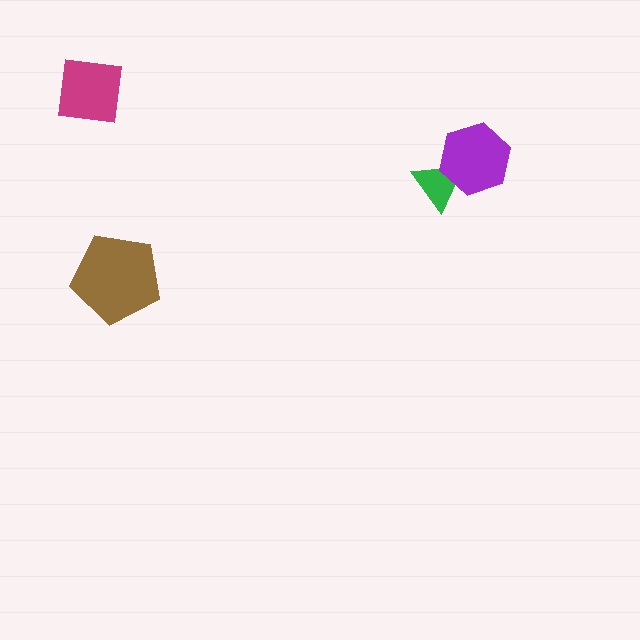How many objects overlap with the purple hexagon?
1 object overlaps with the purple hexagon.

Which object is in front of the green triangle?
The purple hexagon is in front of the green triangle.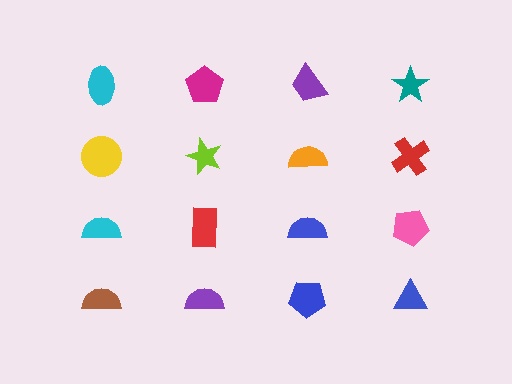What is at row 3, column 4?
A pink pentagon.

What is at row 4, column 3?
A blue pentagon.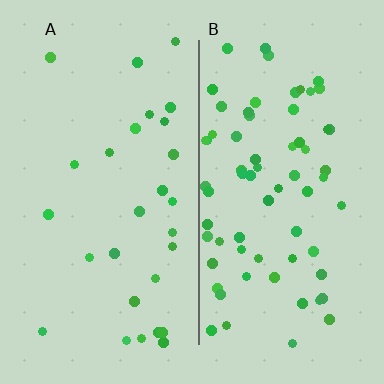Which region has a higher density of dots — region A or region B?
B (the right).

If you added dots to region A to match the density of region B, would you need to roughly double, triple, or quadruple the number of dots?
Approximately double.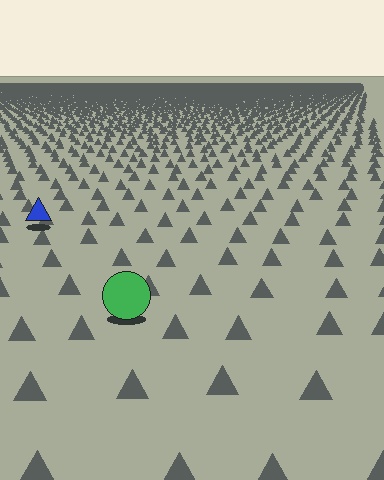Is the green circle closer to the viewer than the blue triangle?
Yes. The green circle is closer — you can tell from the texture gradient: the ground texture is coarser near it.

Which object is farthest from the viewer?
The blue triangle is farthest from the viewer. It appears smaller and the ground texture around it is denser.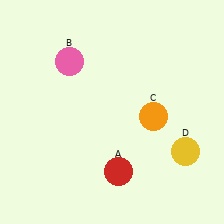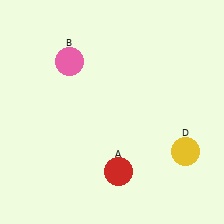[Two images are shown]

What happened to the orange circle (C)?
The orange circle (C) was removed in Image 2. It was in the bottom-right area of Image 1.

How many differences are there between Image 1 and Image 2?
There is 1 difference between the two images.